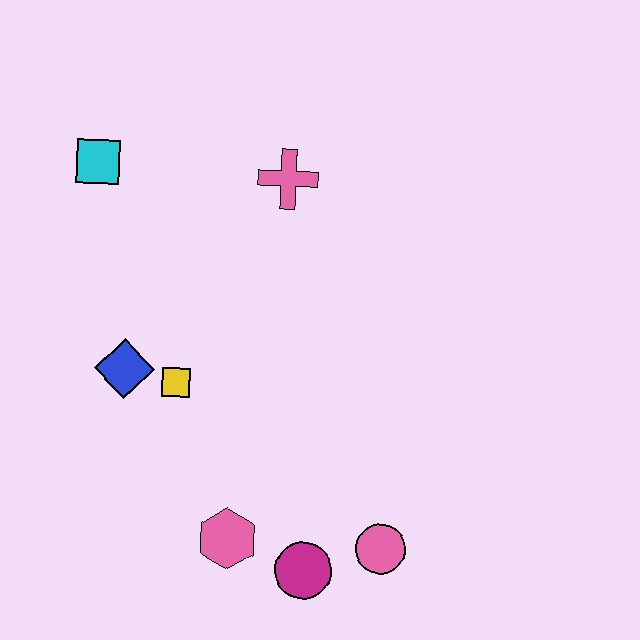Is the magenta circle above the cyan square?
No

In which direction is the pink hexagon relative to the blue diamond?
The pink hexagon is below the blue diamond.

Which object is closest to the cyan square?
The pink cross is closest to the cyan square.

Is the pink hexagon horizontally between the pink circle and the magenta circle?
No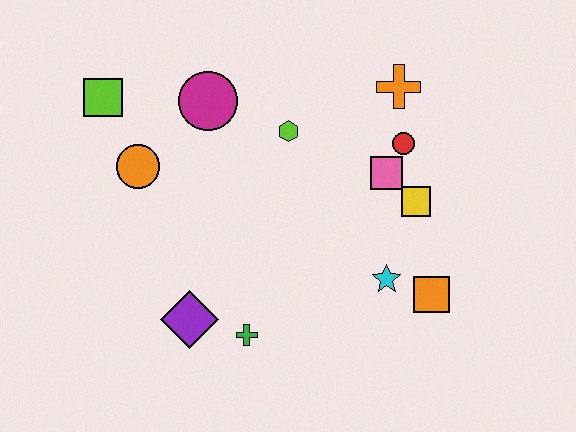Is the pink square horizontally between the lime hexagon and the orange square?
Yes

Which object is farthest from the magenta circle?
The orange square is farthest from the magenta circle.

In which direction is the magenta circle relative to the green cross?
The magenta circle is above the green cross.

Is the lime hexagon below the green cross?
No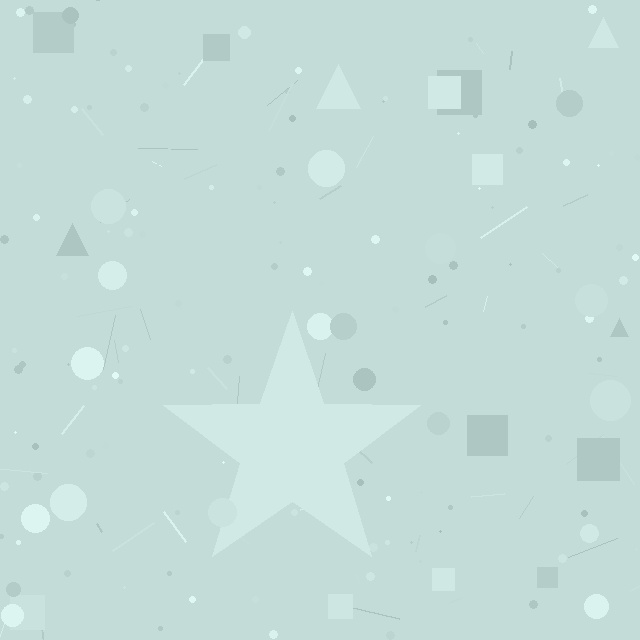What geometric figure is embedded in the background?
A star is embedded in the background.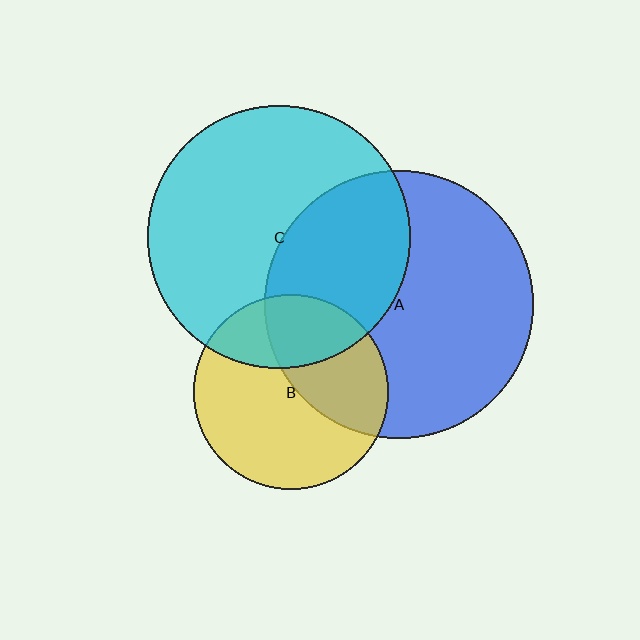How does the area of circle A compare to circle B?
Approximately 1.9 times.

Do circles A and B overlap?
Yes.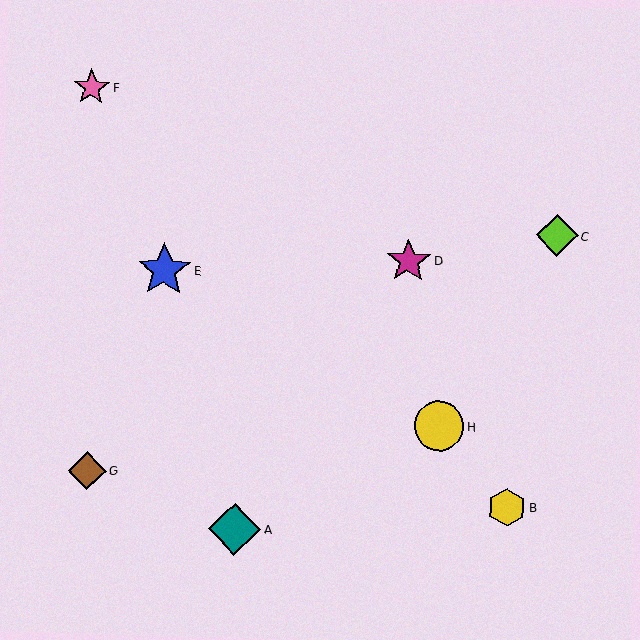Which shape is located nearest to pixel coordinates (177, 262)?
The blue star (labeled E) at (164, 270) is nearest to that location.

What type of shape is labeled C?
Shape C is a lime diamond.